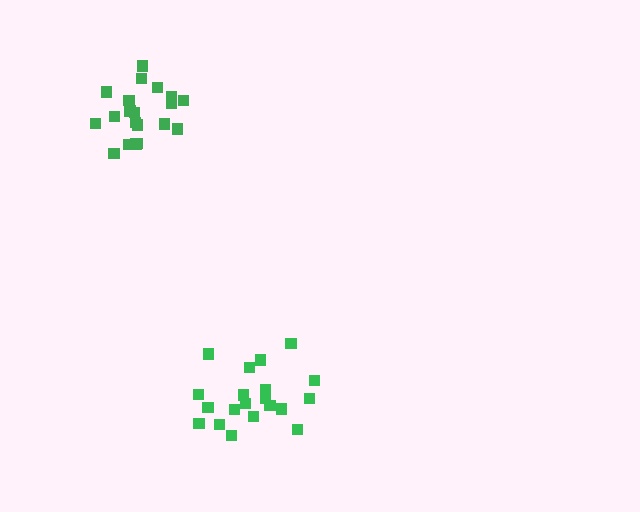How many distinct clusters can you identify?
There are 2 distinct clusters.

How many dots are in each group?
Group 1: 20 dots, Group 2: 20 dots (40 total).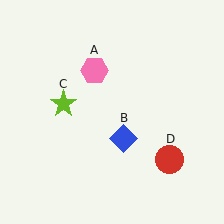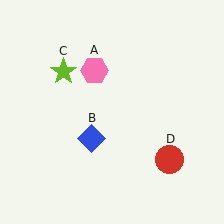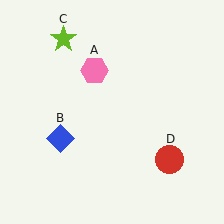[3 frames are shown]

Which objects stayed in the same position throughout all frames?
Pink hexagon (object A) and red circle (object D) remained stationary.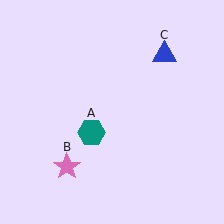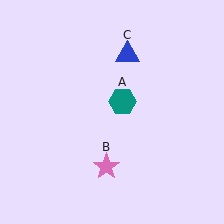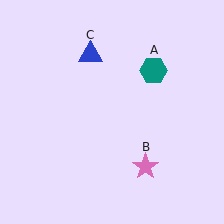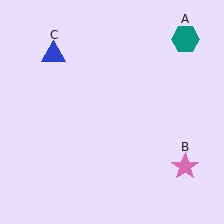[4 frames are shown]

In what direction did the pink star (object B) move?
The pink star (object B) moved right.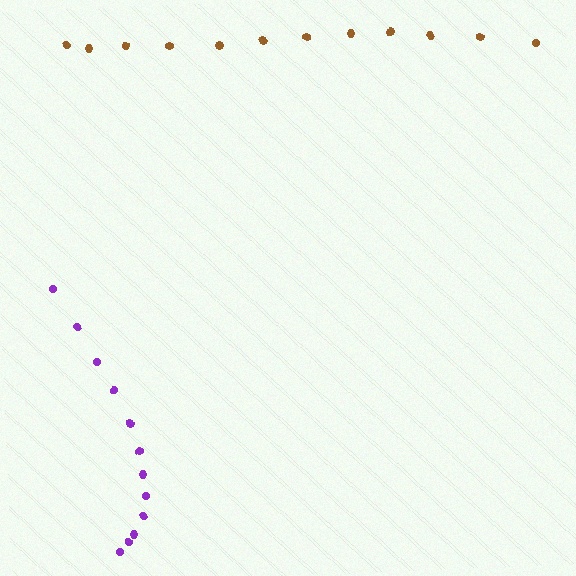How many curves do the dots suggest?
There are 2 distinct paths.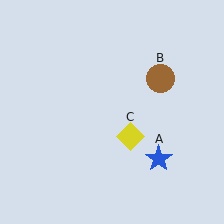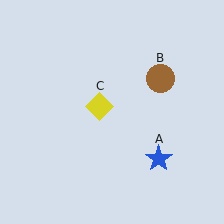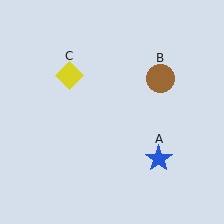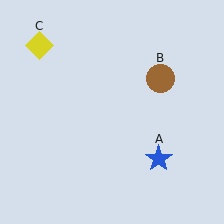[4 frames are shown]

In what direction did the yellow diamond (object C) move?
The yellow diamond (object C) moved up and to the left.